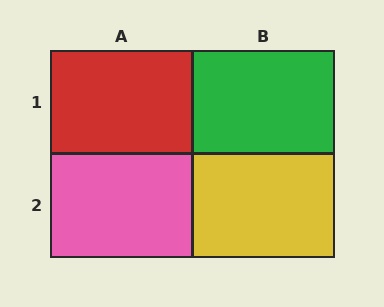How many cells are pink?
1 cell is pink.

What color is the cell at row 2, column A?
Pink.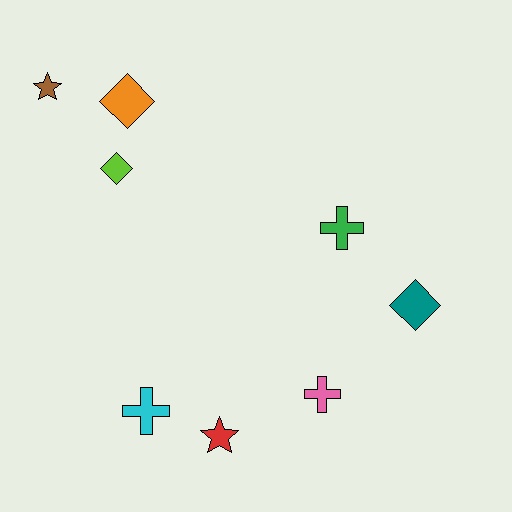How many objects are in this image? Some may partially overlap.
There are 8 objects.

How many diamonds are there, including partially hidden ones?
There are 3 diamonds.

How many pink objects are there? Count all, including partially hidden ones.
There is 1 pink object.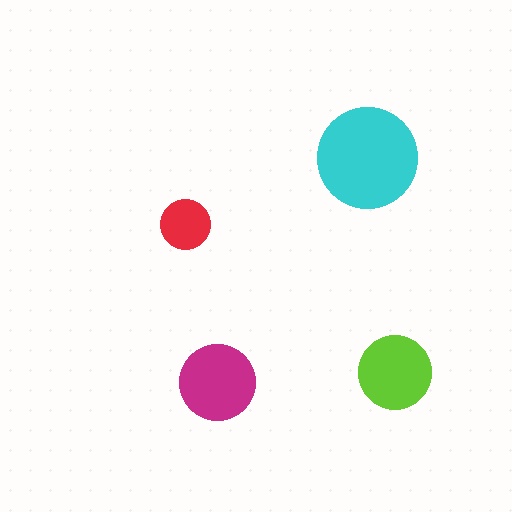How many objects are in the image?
There are 4 objects in the image.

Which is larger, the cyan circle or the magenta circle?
The cyan one.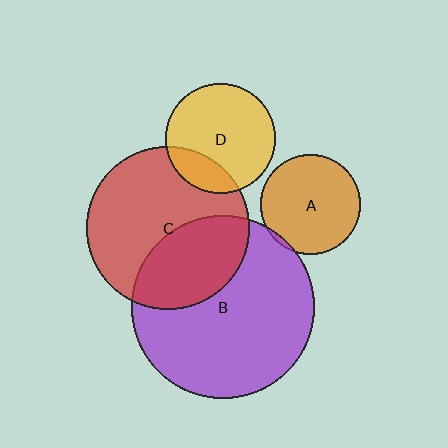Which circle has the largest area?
Circle B (purple).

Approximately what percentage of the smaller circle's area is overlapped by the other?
Approximately 5%.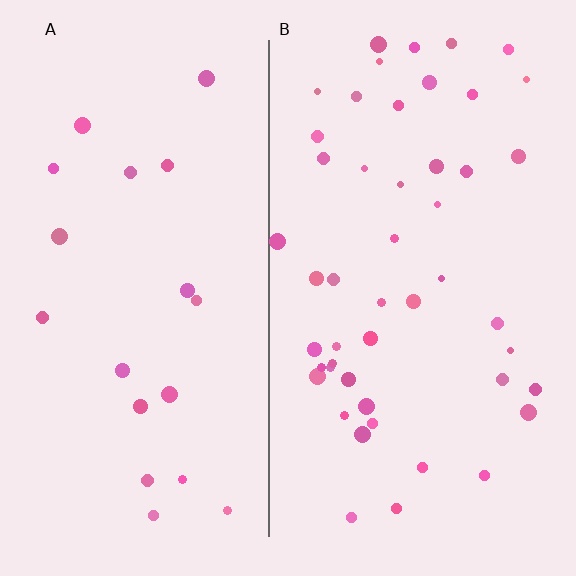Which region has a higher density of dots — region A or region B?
B (the right).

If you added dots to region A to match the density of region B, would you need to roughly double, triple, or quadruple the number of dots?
Approximately triple.